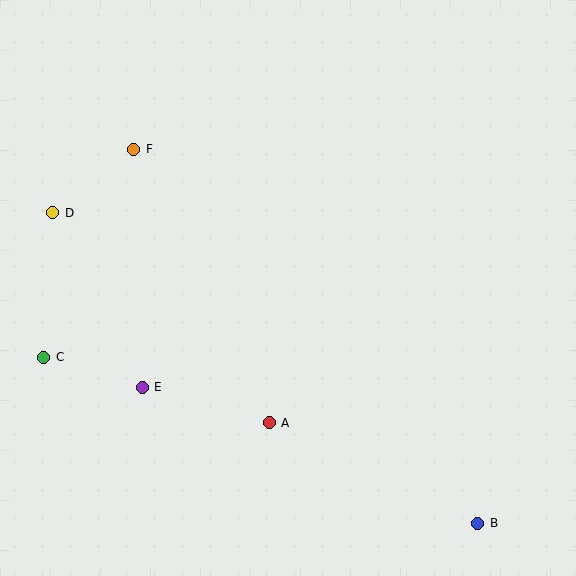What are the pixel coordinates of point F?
Point F is at (134, 149).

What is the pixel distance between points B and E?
The distance between B and E is 362 pixels.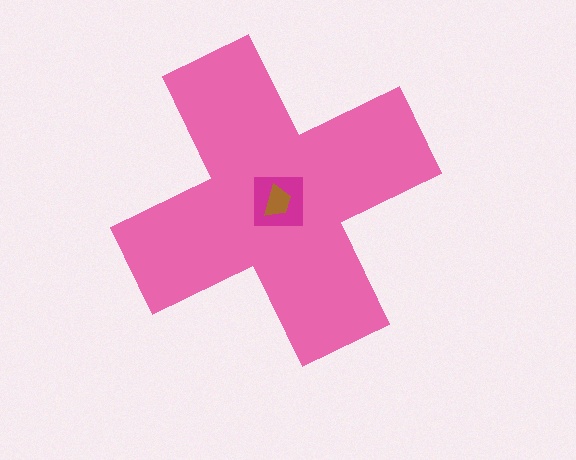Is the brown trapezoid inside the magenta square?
Yes.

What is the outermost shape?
The pink cross.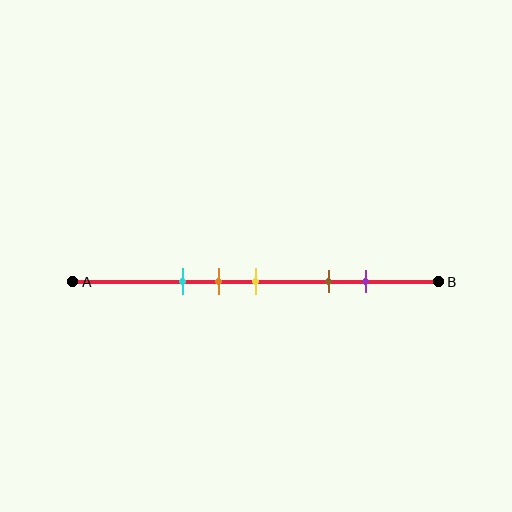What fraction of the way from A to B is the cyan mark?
The cyan mark is approximately 30% (0.3) of the way from A to B.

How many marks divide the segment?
There are 5 marks dividing the segment.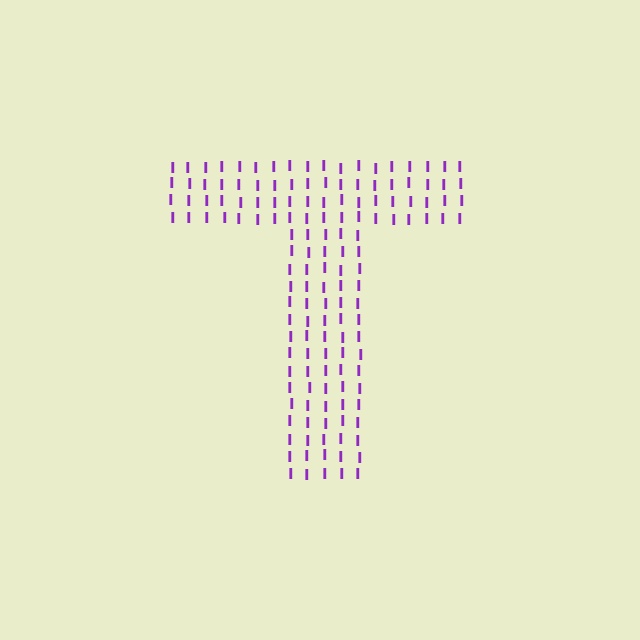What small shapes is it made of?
It is made of small letter I's.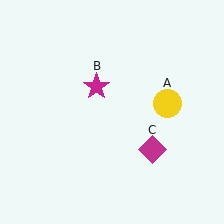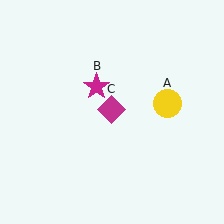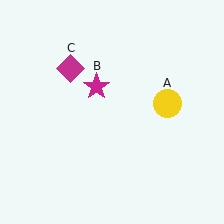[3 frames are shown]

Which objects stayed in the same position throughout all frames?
Yellow circle (object A) and magenta star (object B) remained stationary.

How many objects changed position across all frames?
1 object changed position: magenta diamond (object C).